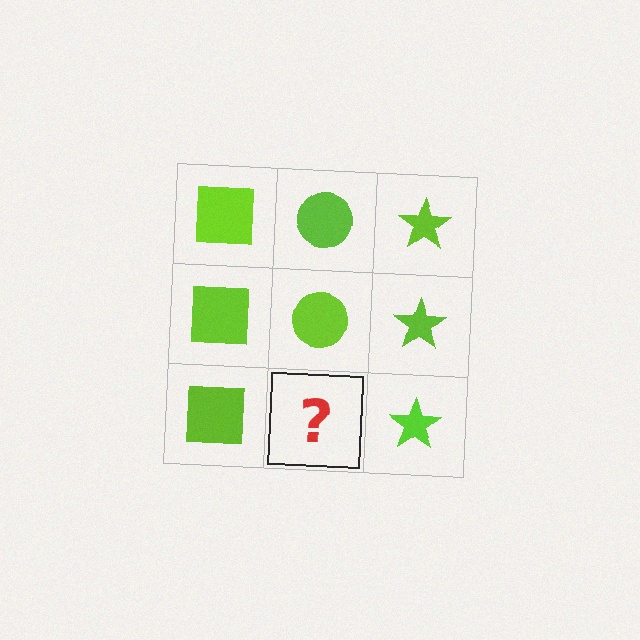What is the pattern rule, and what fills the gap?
The rule is that each column has a consistent shape. The gap should be filled with a lime circle.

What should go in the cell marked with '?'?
The missing cell should contain a lime circle.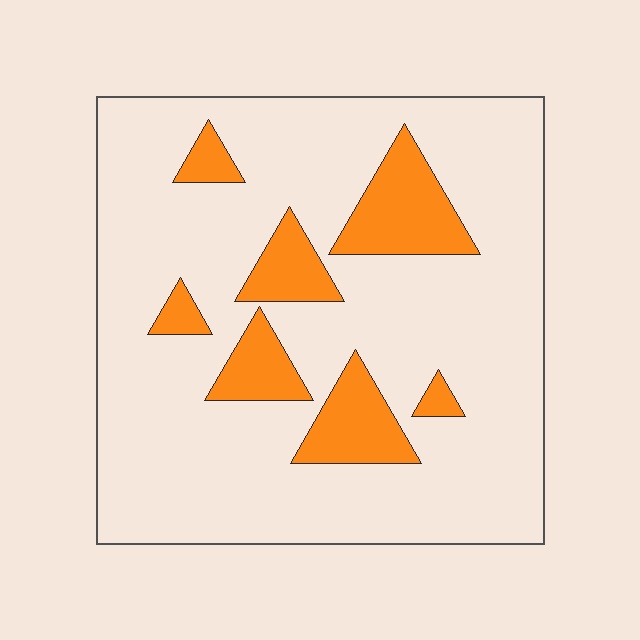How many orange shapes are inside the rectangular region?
7.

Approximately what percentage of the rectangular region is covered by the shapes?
Approximately 15%.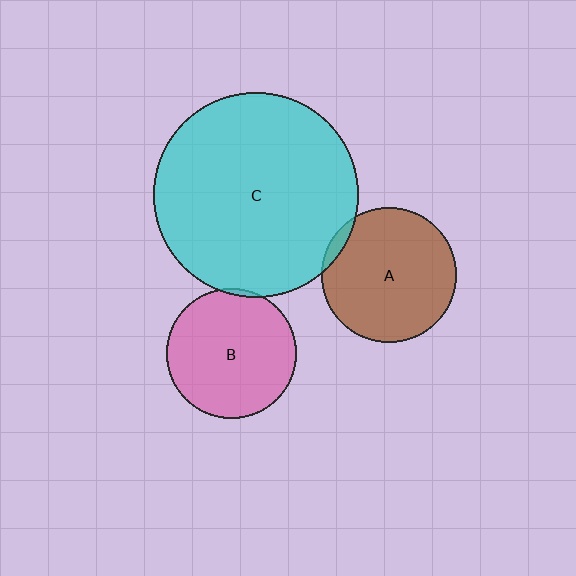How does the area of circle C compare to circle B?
Approximately 2.5 times.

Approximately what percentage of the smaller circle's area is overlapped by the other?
Approximately 5%.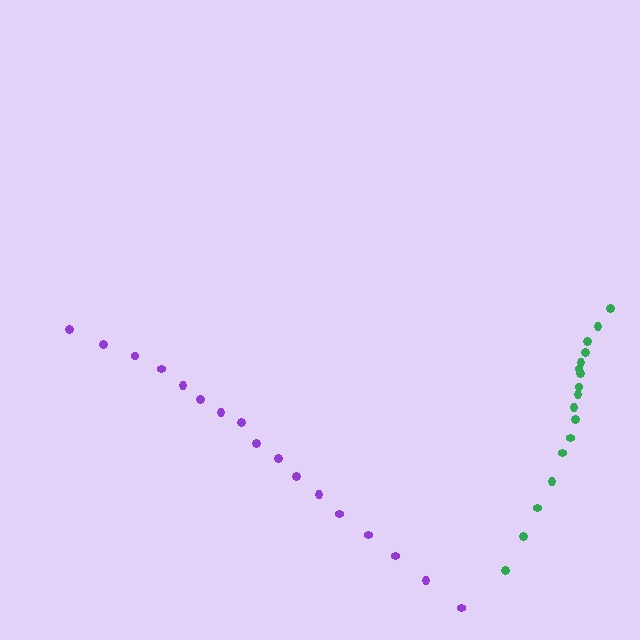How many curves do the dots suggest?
There are 2 distinct paths.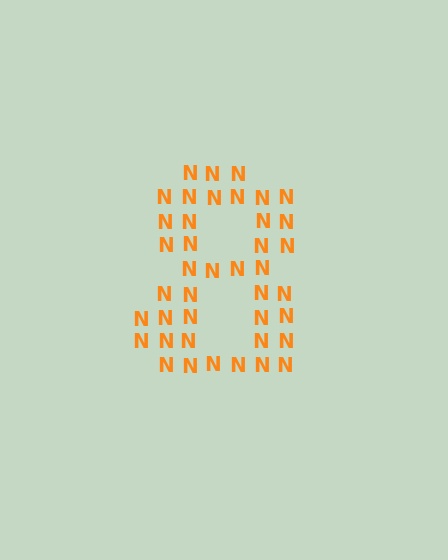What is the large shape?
The large shape is the digit 8.